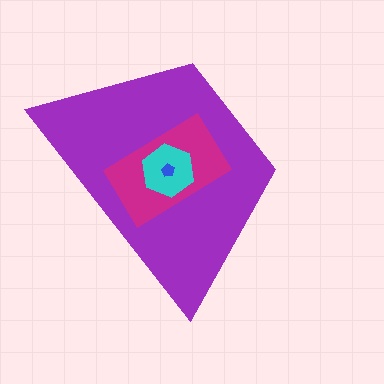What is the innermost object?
The blue pentagon.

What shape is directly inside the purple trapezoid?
The magenta rectangle.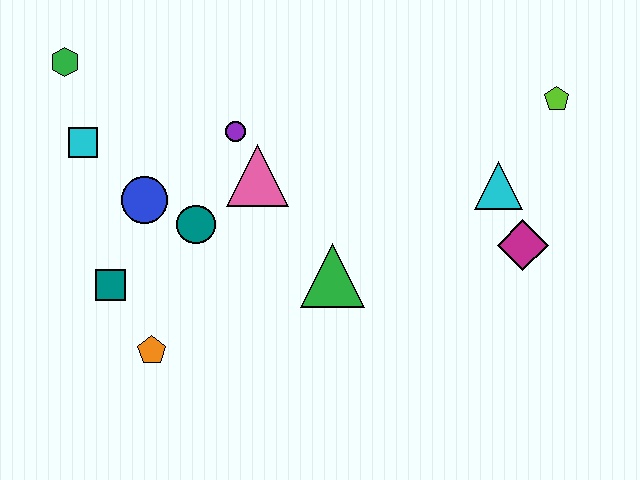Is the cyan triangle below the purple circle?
Yes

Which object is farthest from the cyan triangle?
The green hexagon is farthest from the cyan triangle.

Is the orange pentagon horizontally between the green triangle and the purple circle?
No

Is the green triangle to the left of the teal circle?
No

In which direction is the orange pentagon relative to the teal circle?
The orange pentagon is below the teal circle.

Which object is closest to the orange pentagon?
The teal square is closest to the orange pentagon.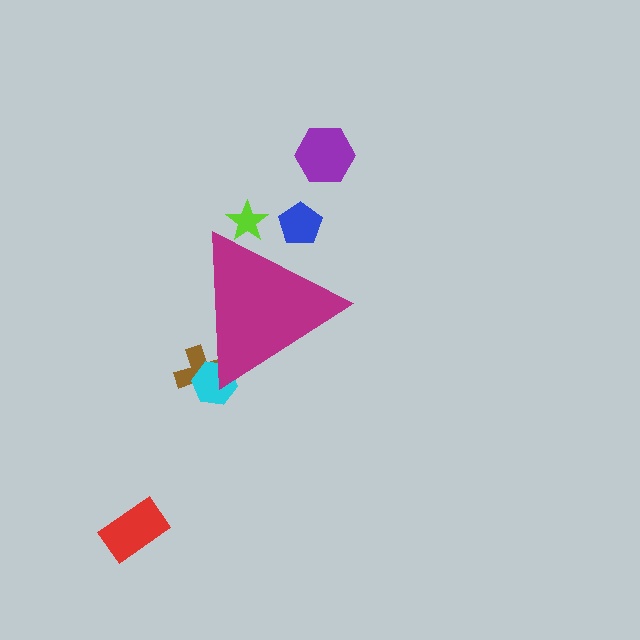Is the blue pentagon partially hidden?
Yes, the blue pentagon is partially hidden behind the magenta triangle.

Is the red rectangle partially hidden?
No, the red rectangle is fully visible.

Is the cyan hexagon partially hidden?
Yes, the cyan hexagon is partially hidden behind the magenta triangle.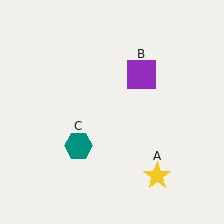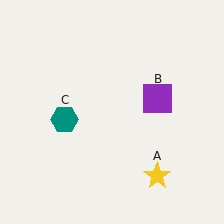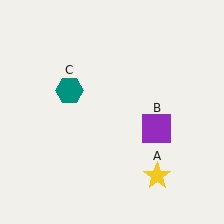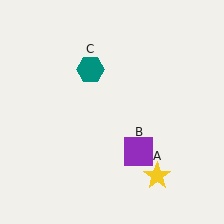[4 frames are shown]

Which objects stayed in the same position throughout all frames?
Yellow star (object A) remained stationary.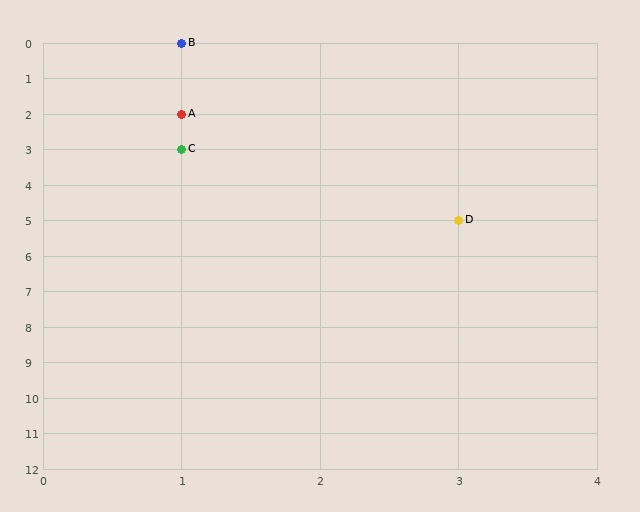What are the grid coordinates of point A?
Point A is at grid coordinates (1, 2).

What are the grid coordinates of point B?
Point B is at grid coordinates (1, 0).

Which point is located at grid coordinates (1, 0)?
Point B is at (1, 0).